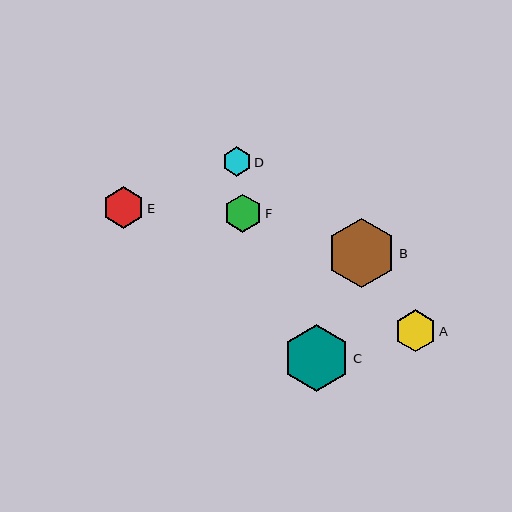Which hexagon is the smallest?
Hexagon D is the smallest with a size of approximately 29 pixels.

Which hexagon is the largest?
Hexagon B is the largest with a size of approximately 69 pixels.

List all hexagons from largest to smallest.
From largest to smallest: B, C, A, E, F, D.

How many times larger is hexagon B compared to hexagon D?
Hexagon B is approximately 2.3 times the size of hexagon D.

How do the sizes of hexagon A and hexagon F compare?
Hexagon A and hexagon F are approximately the same size.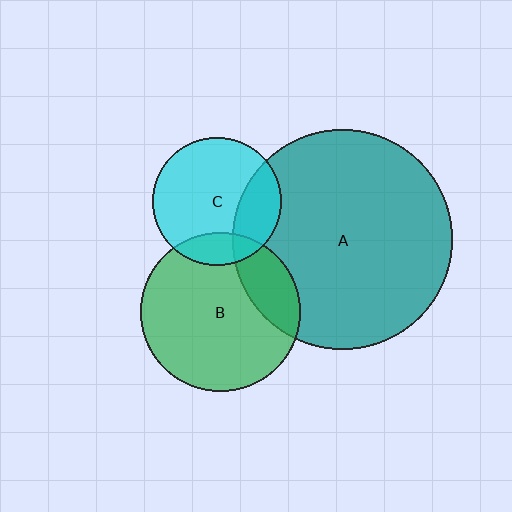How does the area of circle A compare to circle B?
Approximately 1.9 times.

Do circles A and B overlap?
Yes.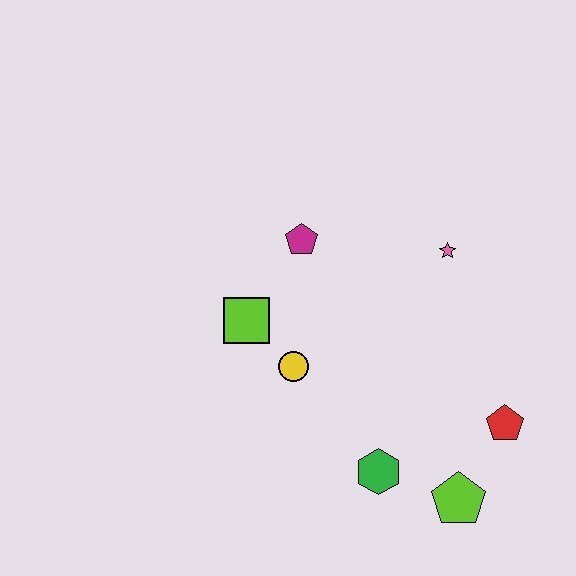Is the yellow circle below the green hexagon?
No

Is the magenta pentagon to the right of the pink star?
No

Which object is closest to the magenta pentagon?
The lime square is closest to the magenta pentagon.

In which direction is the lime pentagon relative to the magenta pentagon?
The lime pentagon is below the magenta pentagon.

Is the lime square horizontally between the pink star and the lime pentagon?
No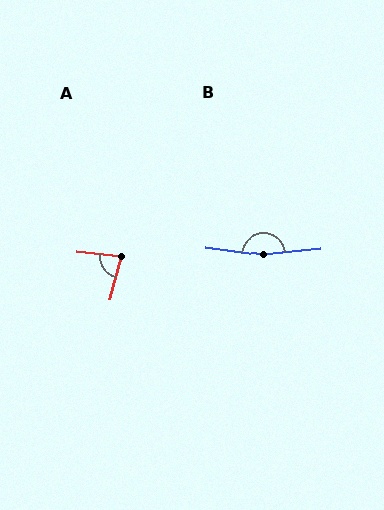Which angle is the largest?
B, at approximately 167 degrees.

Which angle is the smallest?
A, at approximately 80 degrees.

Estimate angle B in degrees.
Approximately 167 degrees.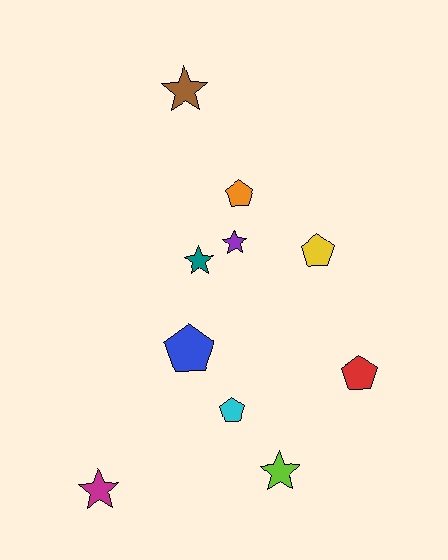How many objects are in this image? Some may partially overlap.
There are 10 objects.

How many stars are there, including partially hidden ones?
There are 5 stars.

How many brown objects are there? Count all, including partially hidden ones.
There is 1 brown object.